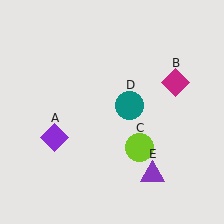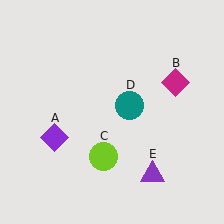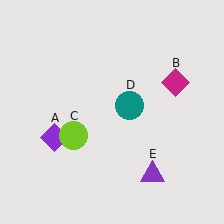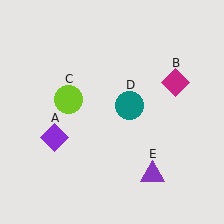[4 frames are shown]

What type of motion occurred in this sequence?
The lime circle (object C) rotated clockwise around the center of the scene.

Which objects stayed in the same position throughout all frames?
Purple diamond (object A) and magenta diamond (object B) and teal circle (object D) and purple triangle (object E) remained stationary.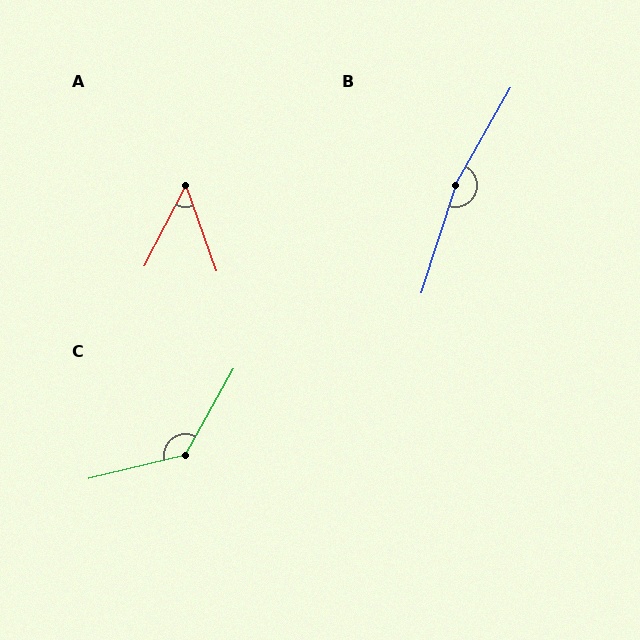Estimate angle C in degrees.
Approximately 133 degrees.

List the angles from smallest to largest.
A (47°), C (133°), B (168°).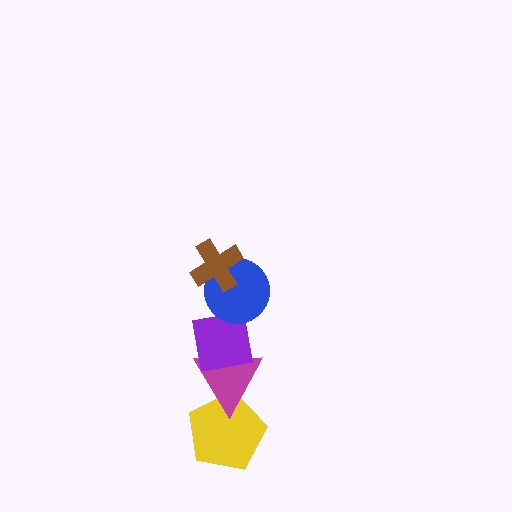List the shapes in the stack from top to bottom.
From top to bottom: the brown cross, the blue circle, the purple square, the magenta triangle, the yellow pentagon.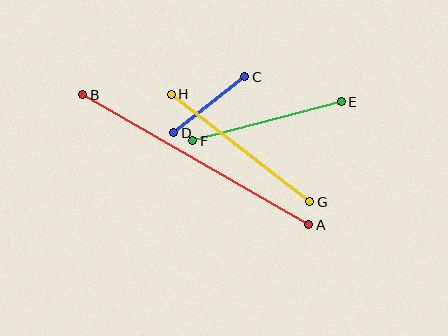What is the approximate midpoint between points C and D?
The midpoint is at approximately (209, 105) pixels.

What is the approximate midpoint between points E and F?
The midpoint is at approximately (267, 121) pixels.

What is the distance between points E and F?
The distance is approximately 154 pixels.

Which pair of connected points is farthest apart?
Points A and B are farthest apart.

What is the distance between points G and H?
The distance is approximately 175 pixels.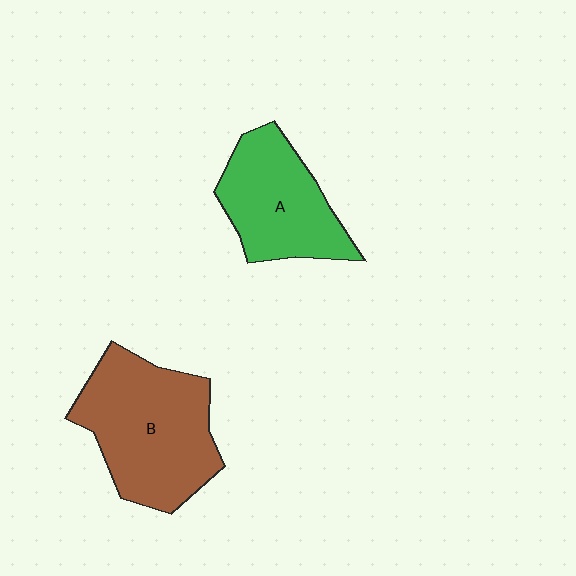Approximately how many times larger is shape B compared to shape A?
Approximately 1.4 times.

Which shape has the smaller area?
Shape A (green).